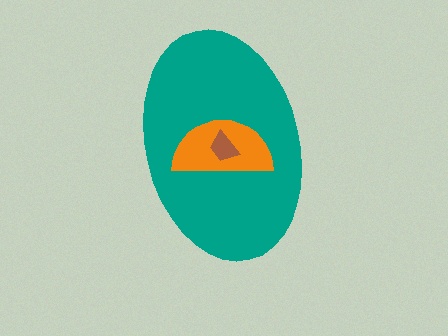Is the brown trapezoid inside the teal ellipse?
Yes.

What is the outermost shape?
The teal ellipse.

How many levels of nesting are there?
3.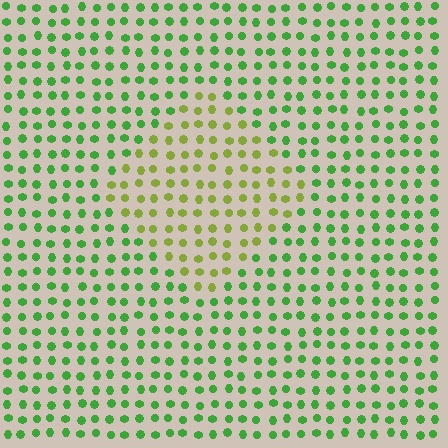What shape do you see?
I see a diamond.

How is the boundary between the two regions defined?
The boundary is defined purely by a slight shift in hue (about 40 degrees). Spacing, size, and orientation are identical on both sides.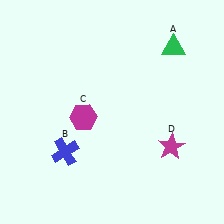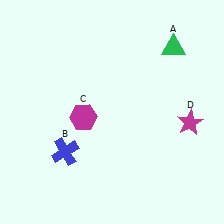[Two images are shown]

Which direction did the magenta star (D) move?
The magenta star (D) moved up.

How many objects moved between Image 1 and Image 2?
1 object moved between the two images.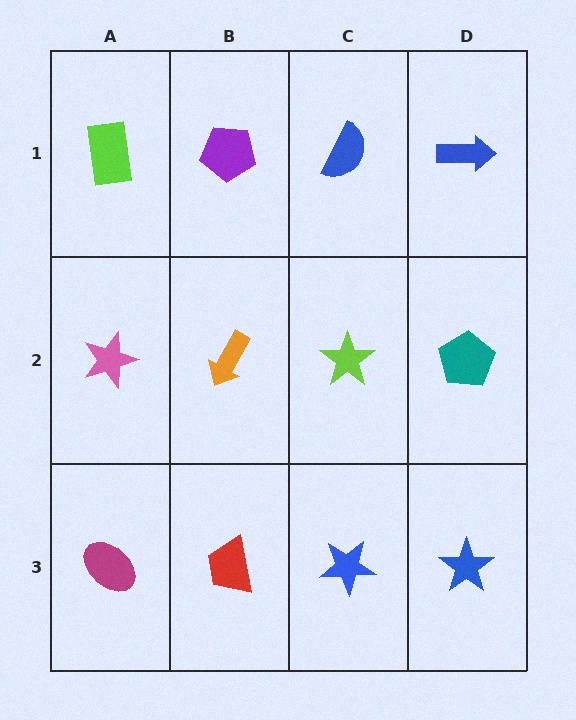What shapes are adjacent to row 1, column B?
An orange arrow (row 2, column B), a lime rectangle (row 1, column A), a blue semicircle (row 1, column C).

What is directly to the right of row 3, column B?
A blue star.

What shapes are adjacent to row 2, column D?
A blue arrow (row 1, column D), a blue star (row 3, column D), a lime star (row 2, column C).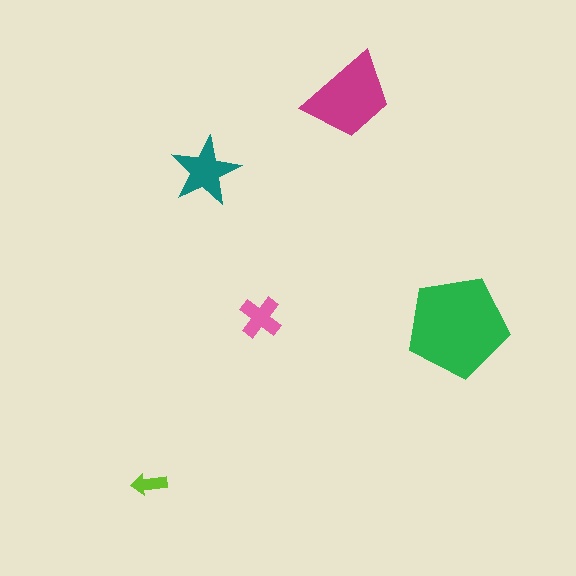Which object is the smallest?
The lime arrow.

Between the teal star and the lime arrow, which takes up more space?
The teal star.